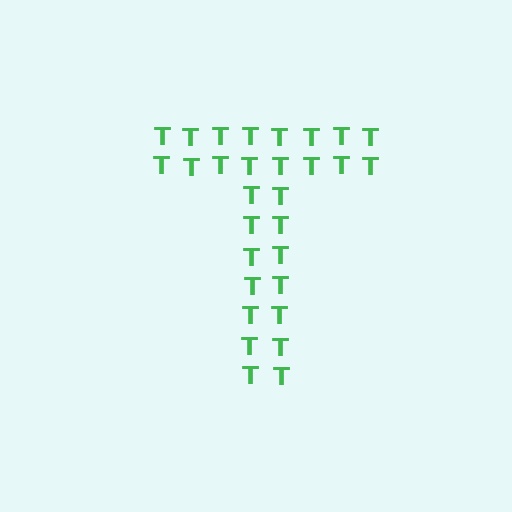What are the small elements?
The small elements are letter T's.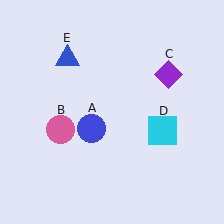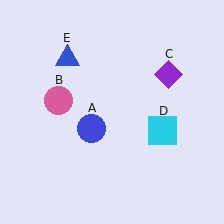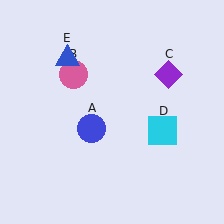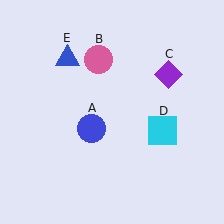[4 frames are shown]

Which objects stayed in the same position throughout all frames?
Blue circle (object A) and purple diamond (object C) and cyan square (object D) and blue triangle (object E) remained stationary.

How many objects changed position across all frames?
1 object changed position: pink circle (object B).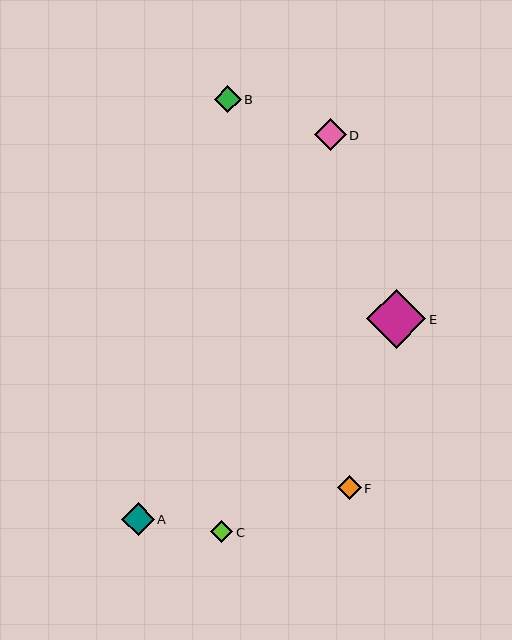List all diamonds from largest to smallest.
From largest to smallest: E, A, D, B, F, C.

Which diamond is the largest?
Diamond E is the largest with a size of approximately 59 pixels.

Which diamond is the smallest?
Diamond C is the smallest with a size of approximately 22 pixels.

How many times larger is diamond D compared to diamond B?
Diamond D is approximately 1.2 times the size of diamond B.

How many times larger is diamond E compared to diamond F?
Diamond E is approximately 2.5 times the size of diamond F.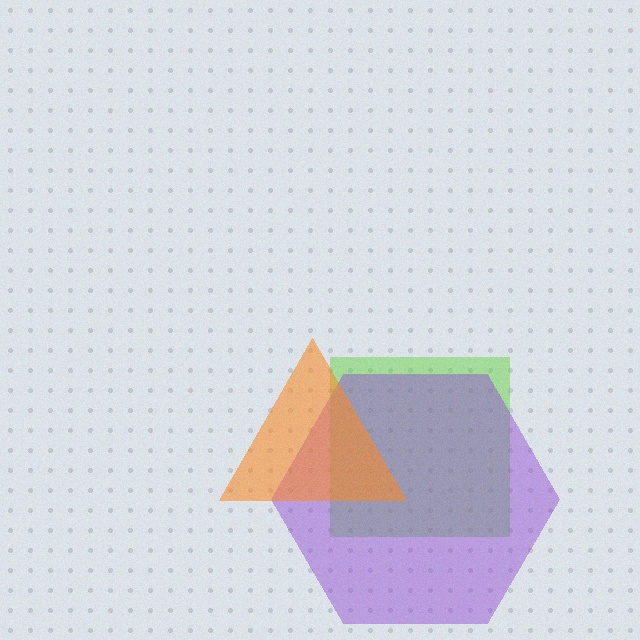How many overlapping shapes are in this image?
There are 3 overlapping shapes in the image.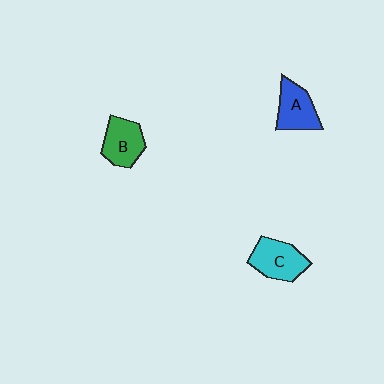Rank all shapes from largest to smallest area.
From largest to smallest: C (cyan), B (green), A (blue).